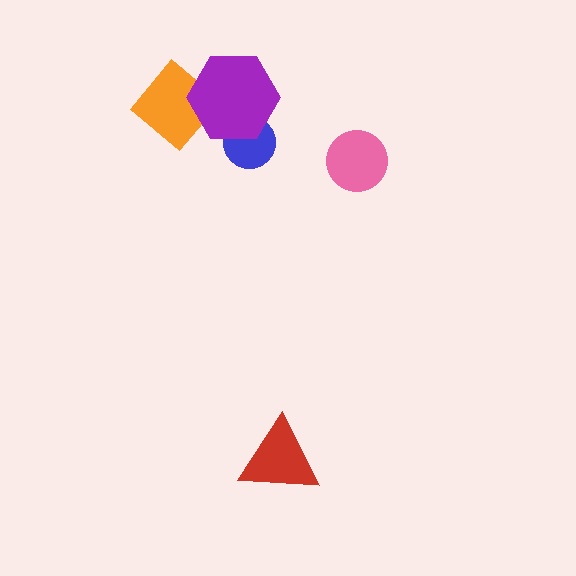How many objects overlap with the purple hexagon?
2 objects overlap with the purple hexagon.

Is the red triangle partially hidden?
No, no other shape covers it.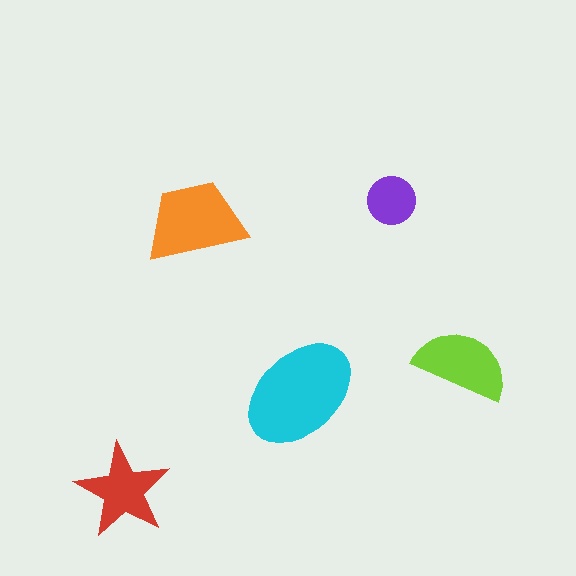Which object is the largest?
The cyan ellipse.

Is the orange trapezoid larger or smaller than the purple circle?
Larger.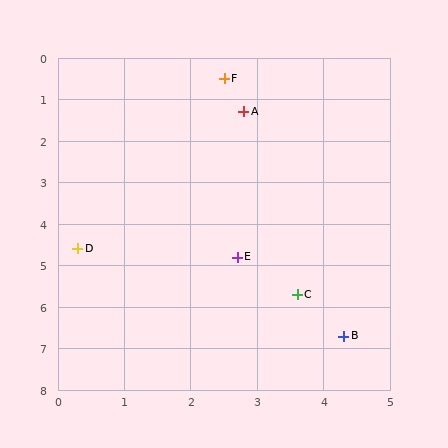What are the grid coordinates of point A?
Point A is at approximately (2.8, 1.3).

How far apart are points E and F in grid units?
Points E and F are about 4.3 grid units apart.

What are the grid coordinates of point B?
Point B is at approximately (4.3, 6.7).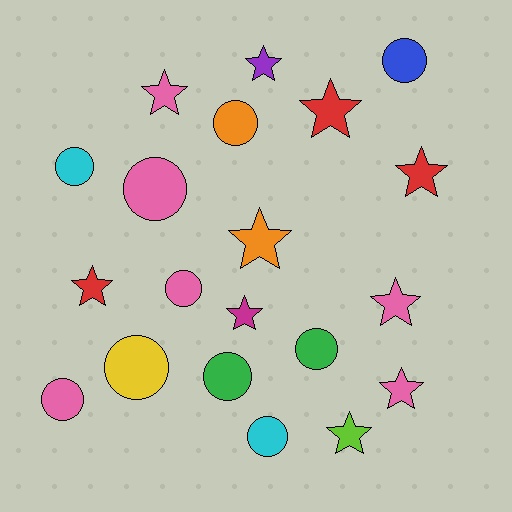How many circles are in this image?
There are 10 circles.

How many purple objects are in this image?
There is 1 purple object.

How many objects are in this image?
There are 20 objects.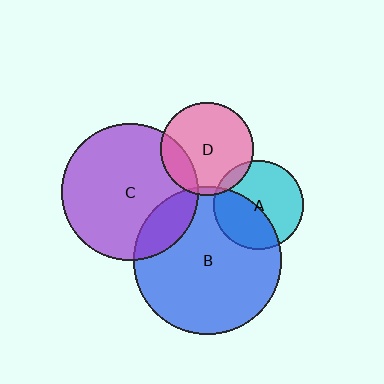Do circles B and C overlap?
Yes.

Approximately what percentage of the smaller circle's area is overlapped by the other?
Approximately 20%.